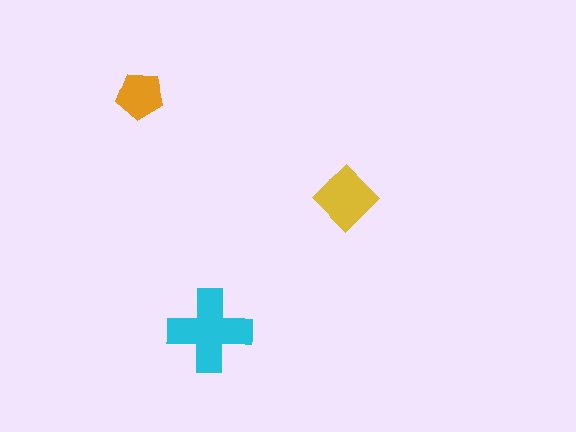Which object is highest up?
The orange pentagon is topmost.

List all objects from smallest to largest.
The orange pentagon, the yellow diamond, the cyan cross.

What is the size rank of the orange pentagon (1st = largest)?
3rd.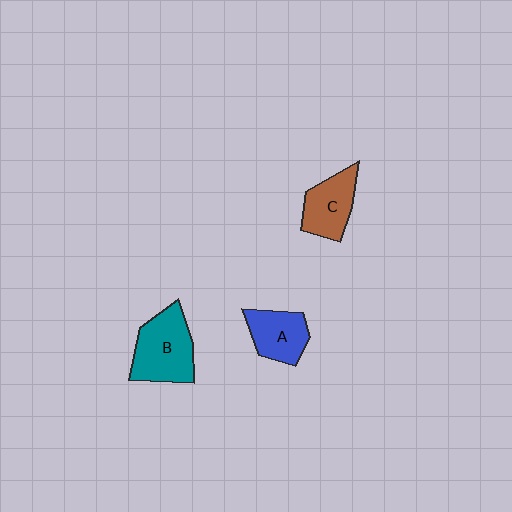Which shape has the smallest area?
Shape A (blue).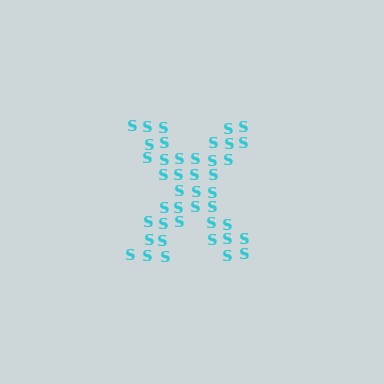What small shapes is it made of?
It is made of small letter S's.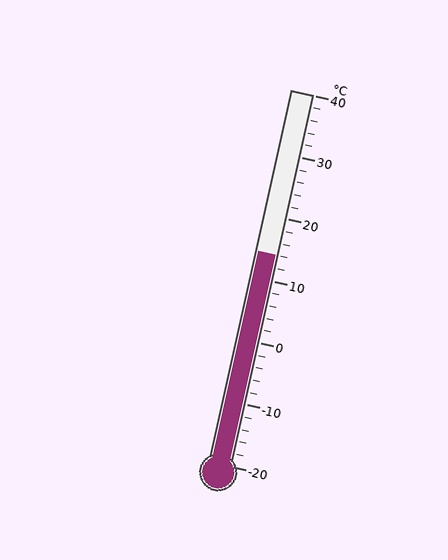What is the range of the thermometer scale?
The thermometer scale ranges from -20°C to 40°C.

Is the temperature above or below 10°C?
The temperature is above 10°C.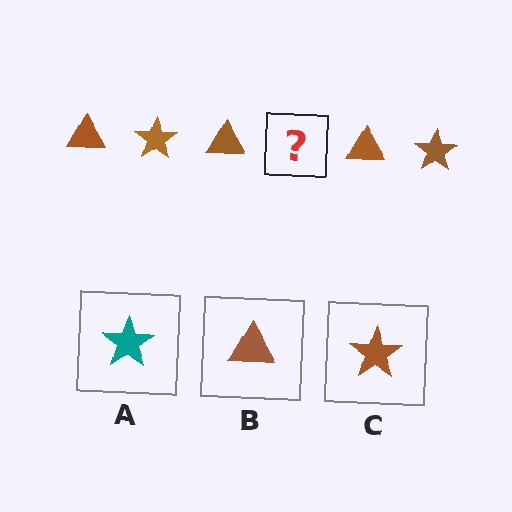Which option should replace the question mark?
Option C.